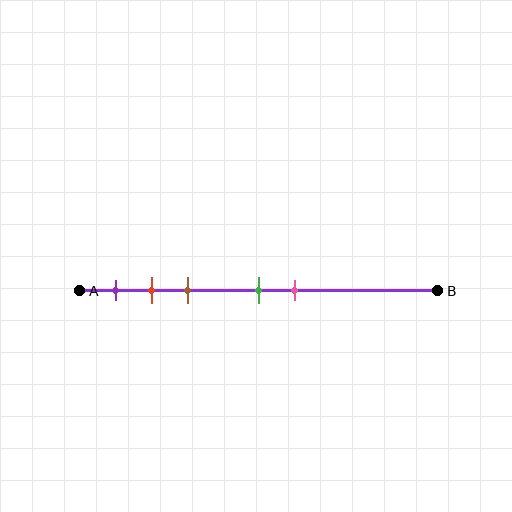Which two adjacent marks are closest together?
The red and brown marks are the closest adjacent pair.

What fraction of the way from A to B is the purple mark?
The purple mark is approximately 10% (0.1) of the way from A to B.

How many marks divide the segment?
There are 5 marks dividing the segment.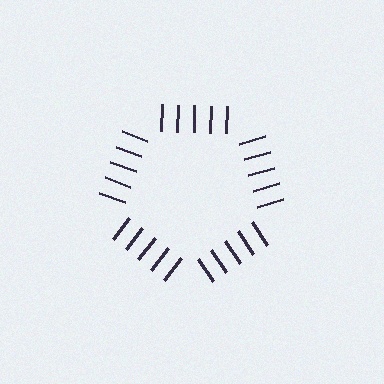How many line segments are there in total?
25 — 5 along each of the 5 edges.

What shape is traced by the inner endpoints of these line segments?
An illusory pentagon — the line segments terminate on its edges but no continuous stroke is drawn.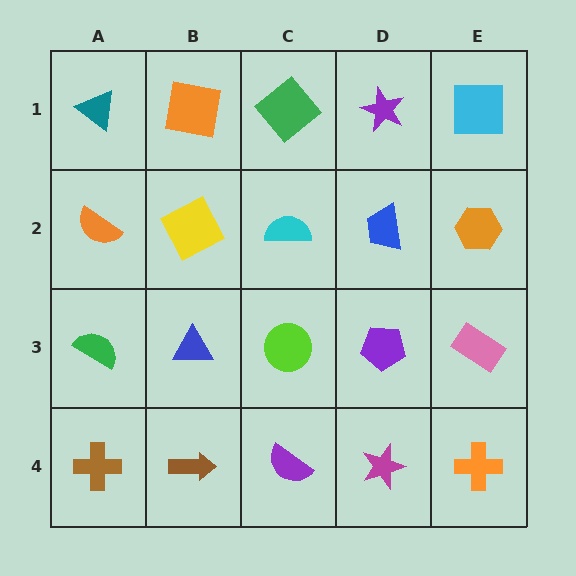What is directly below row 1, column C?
A cyan semicircle.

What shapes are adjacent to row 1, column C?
A cyan semicircle (row 2, column C), an orange square (row 1, column B), a purple star (row 1, column D).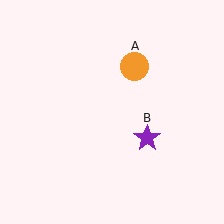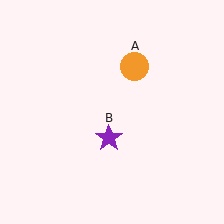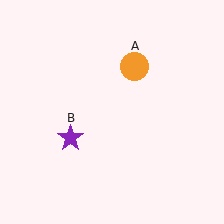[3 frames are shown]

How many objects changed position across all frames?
1 object changed position: purple star (object B).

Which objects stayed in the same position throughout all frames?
Orange circle (object A) remained stationary.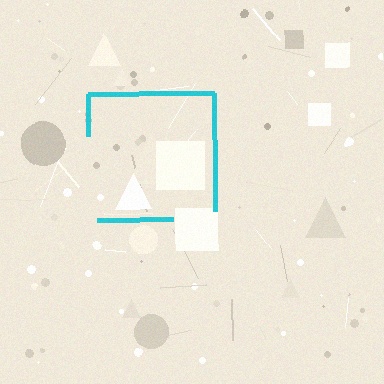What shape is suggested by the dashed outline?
The dashed outline suggests a square.